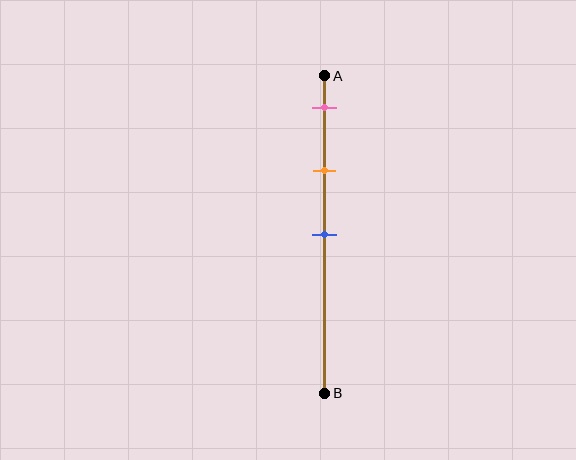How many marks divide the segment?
There are 3 marks dividing the segment.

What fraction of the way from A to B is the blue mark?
The blue mark is approximately 50% (0.5) of the way from A to B.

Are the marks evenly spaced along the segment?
Yes, the marks are approximately evenly spaced.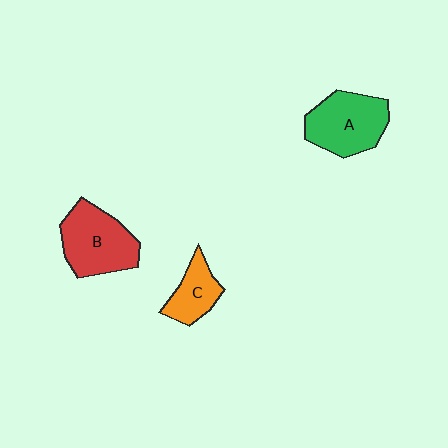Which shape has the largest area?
Shape B (red).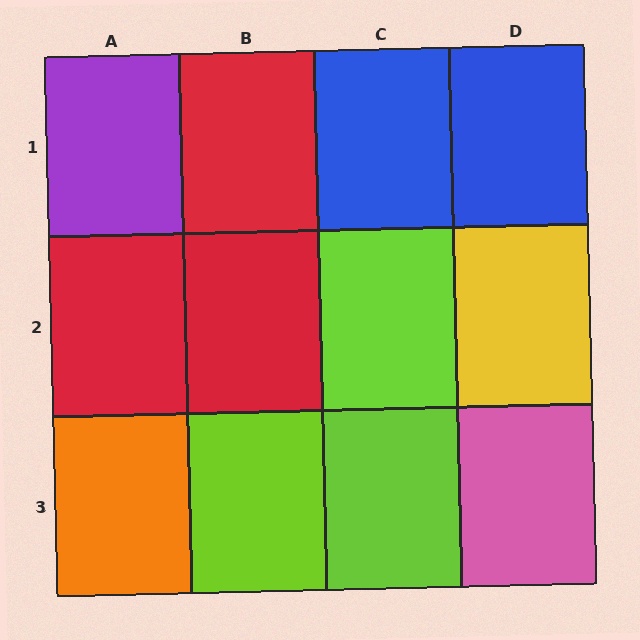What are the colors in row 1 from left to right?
Purple, red, blue, blue.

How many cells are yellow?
1 cell is yellow.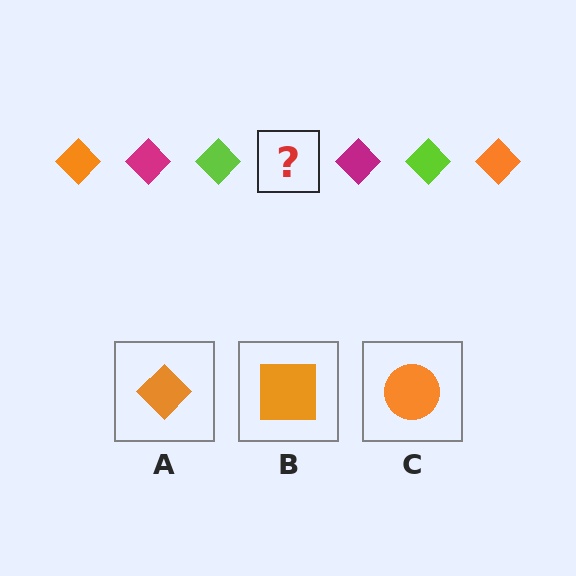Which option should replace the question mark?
Option A.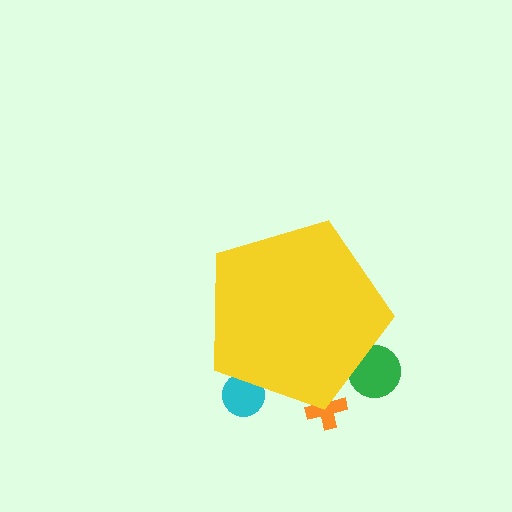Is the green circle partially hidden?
Yes, the green circle is partially hidden behind the yellow pentagon.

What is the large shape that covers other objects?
A yellow pentagon.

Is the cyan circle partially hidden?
Yes, the cyan circle is partially hidden behind the yellow pentagon.